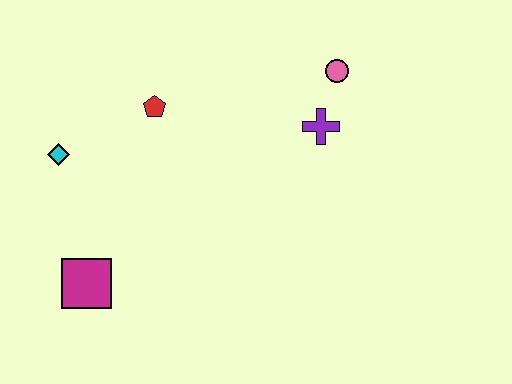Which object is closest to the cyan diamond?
The red pentagon is closest to the cyan diamond.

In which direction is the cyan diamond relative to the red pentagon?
The cyan diamond is to the left of the red pentagon.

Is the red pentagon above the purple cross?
Yes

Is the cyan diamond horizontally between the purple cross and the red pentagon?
No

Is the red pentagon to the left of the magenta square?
No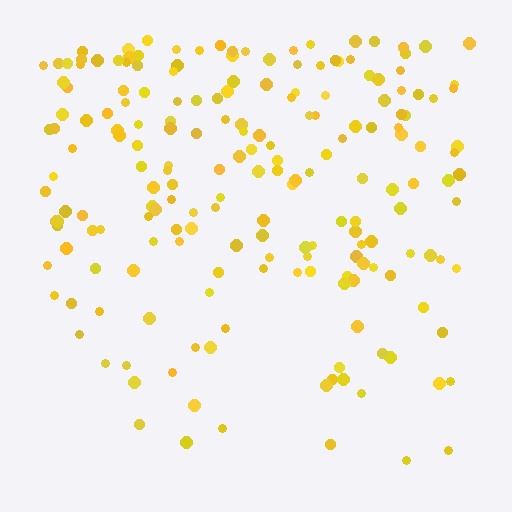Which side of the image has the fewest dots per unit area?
The bottom.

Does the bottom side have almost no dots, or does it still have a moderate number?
Still a moderate number, just noticeably fewer than the top.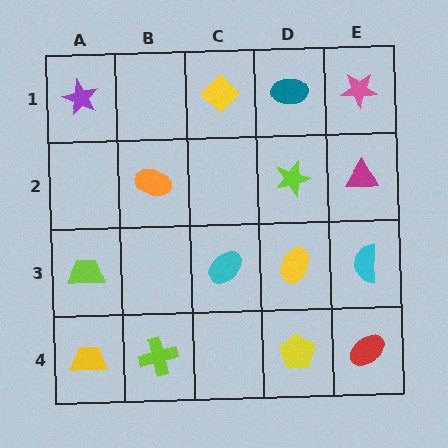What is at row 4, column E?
A red ellipse.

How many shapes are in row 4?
4 shapes.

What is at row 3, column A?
A lime trapezoid.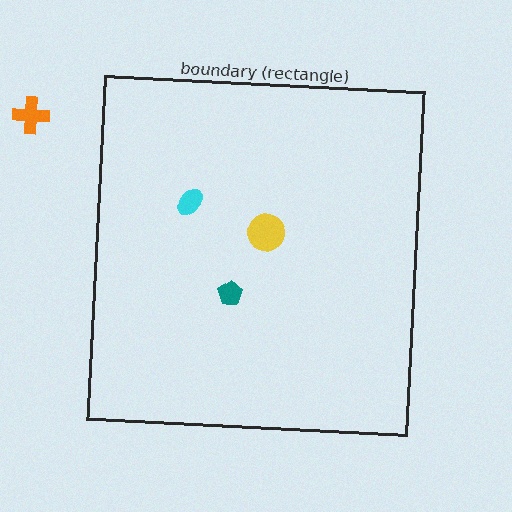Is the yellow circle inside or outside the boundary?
Inside.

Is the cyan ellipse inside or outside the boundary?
Inside.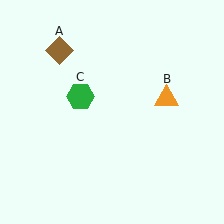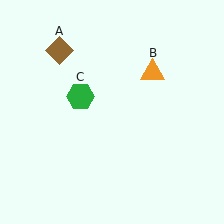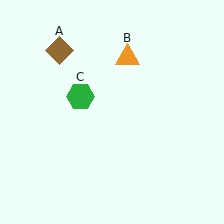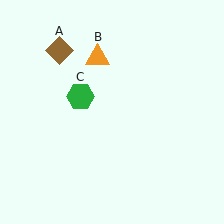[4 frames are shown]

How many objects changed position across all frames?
1 object changed position: orange triangle (object B).